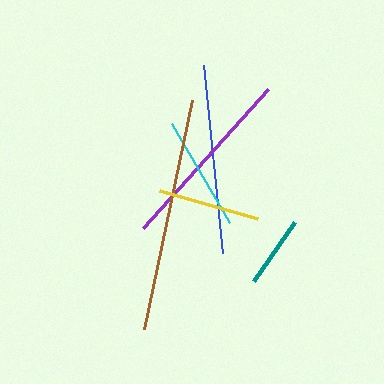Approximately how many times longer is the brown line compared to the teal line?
The brown line is approximately 3.2 times the length of the teal line.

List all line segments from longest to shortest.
From longest to shortest: brown, blue, purple, cyan, yellow, teal.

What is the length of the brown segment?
The brown segment is approximately 234 pixels long.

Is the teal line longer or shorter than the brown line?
The brown line is longer than the teal line.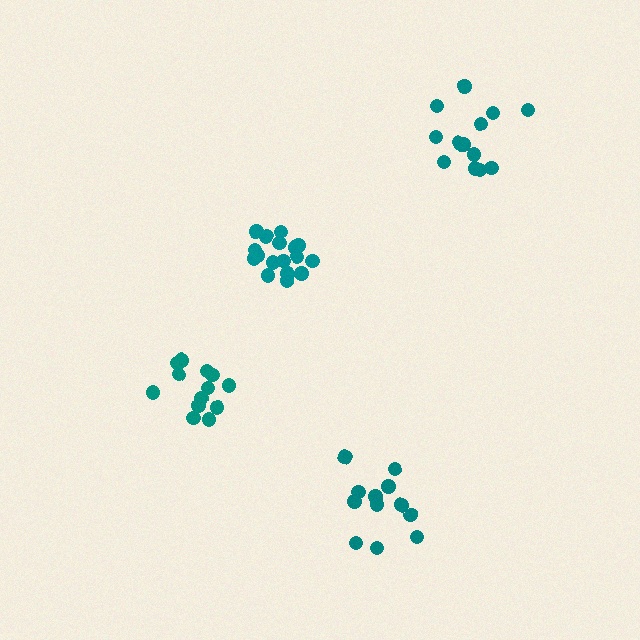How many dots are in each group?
Group 1: 13 dots, Group 2: 14 dots, Group 3: 17 dots, Group 4: 13 dots (57 total).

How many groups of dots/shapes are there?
There are 4 groups.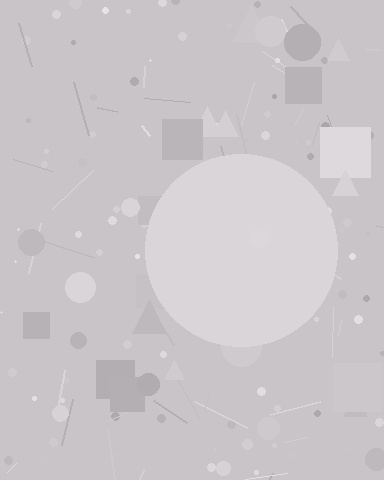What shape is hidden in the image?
A circle is hidden in the image.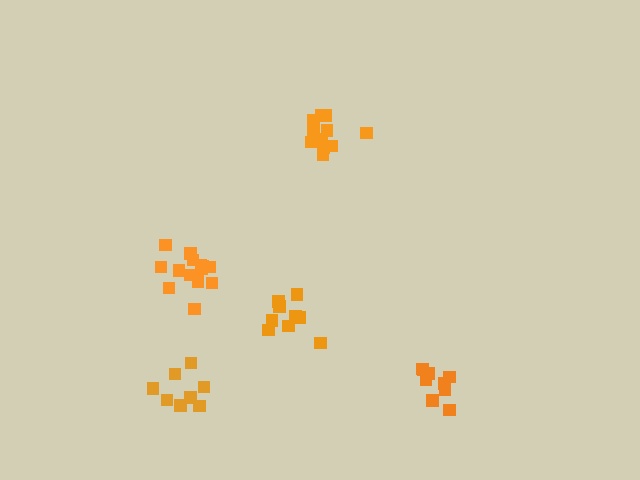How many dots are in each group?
Group 1: 12 dots, Group 2: 14 dots, Group 3: 8 dots, Group 4: 9 dots, Group 5: 9 dots (52 total).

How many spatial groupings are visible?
There are 5 spatial groupings.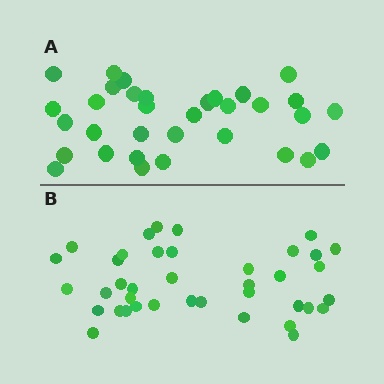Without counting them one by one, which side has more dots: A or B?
Region B (the bottom region) has more dots.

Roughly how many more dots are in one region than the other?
Region B has about 6 more dots than region A.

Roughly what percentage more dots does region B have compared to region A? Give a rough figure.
About 20% more.